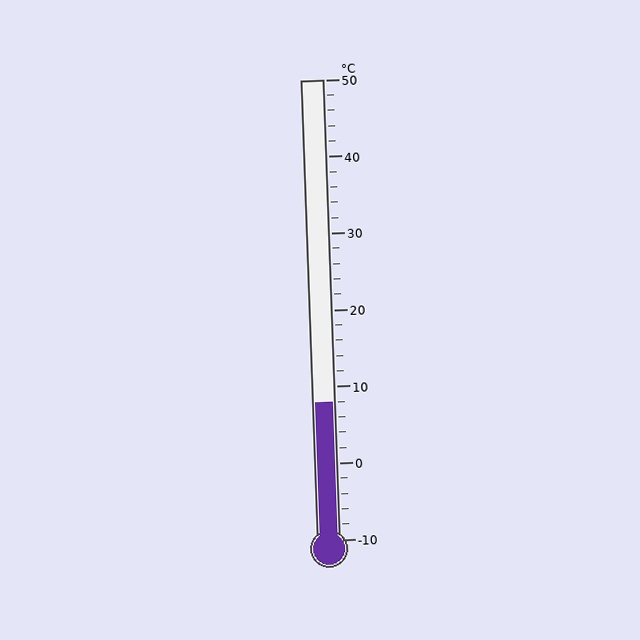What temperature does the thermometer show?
The thermometer shows approximately 8°C.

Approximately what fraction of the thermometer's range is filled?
The thermometer is filled to approximately 30% of its range.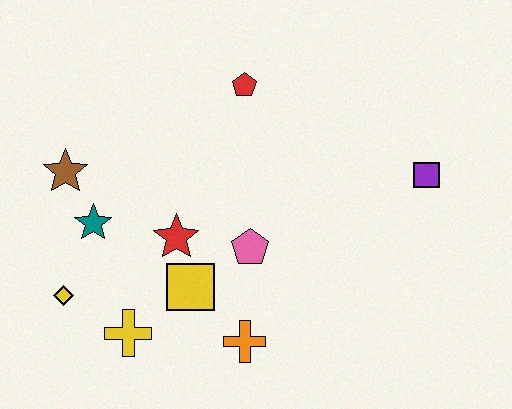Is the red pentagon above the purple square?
Yes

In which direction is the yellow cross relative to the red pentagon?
The yellow cross is below the red pentagon.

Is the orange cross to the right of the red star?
Yes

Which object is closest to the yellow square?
The red star is closest to the yellow square.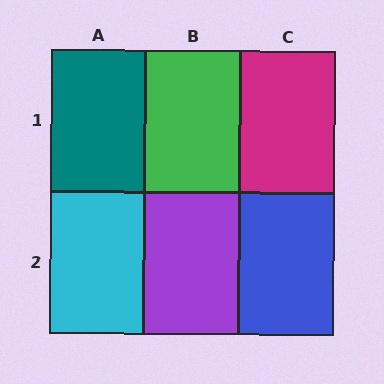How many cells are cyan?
1 cell is cyan.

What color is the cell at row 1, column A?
Teal.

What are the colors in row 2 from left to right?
Cyan, purple, blue.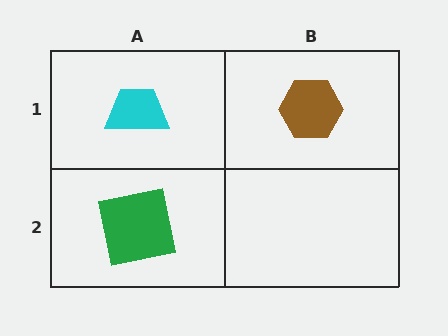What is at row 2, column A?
A green square.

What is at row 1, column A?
A cyan trapezoid.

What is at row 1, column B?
A brown hexagon.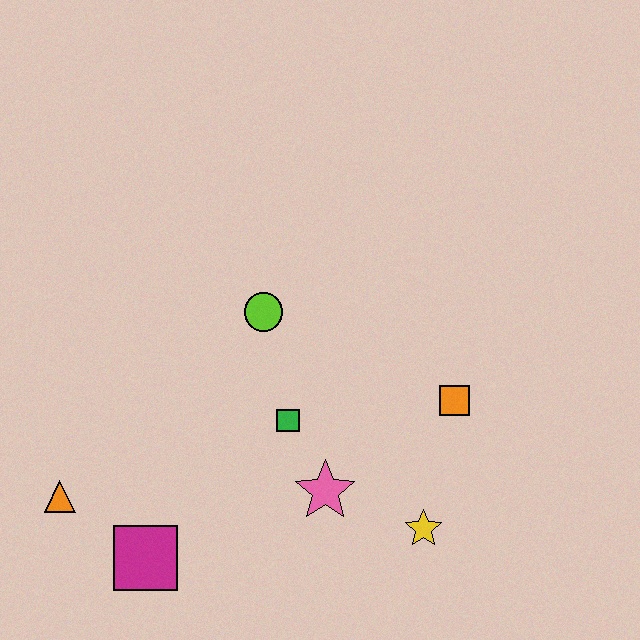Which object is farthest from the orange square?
The orange triangle is farthest from the orange square.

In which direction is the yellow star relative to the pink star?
The yellow star is to the right of the pink star.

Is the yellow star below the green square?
Yes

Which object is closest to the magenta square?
The orange triangle is closest to the magenta square.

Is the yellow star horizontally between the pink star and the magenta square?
No